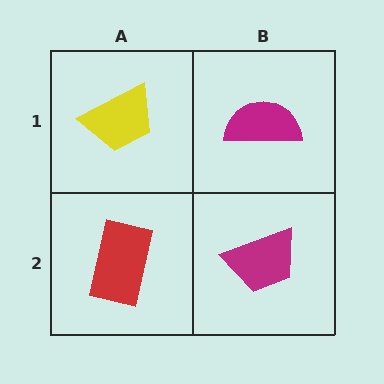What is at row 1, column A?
A yellow trapezoid.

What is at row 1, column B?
A magenta semicircle.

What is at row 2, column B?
A magenta trapezoid.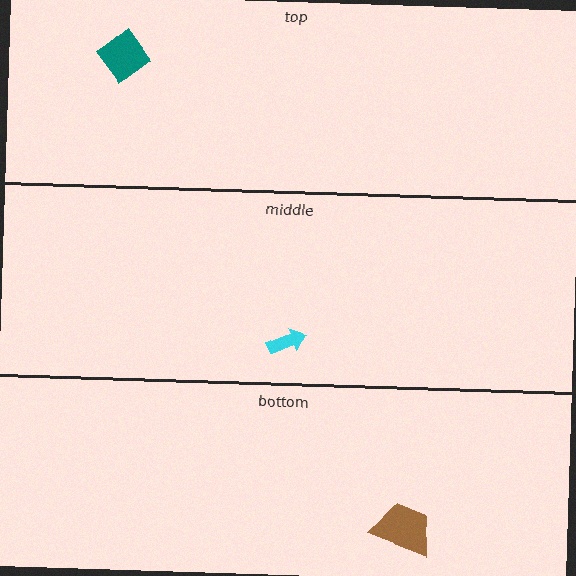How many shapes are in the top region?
1.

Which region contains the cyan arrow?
The middle region.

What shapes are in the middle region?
The cyan arrow.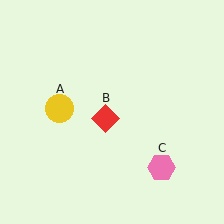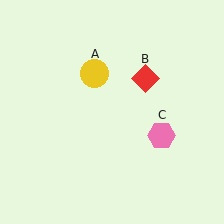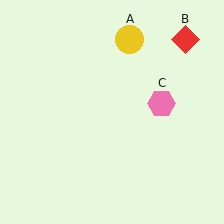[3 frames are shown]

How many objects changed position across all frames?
3 objects changed position: yellow circle (object A), red diamond (object B), pink hexagon (object C).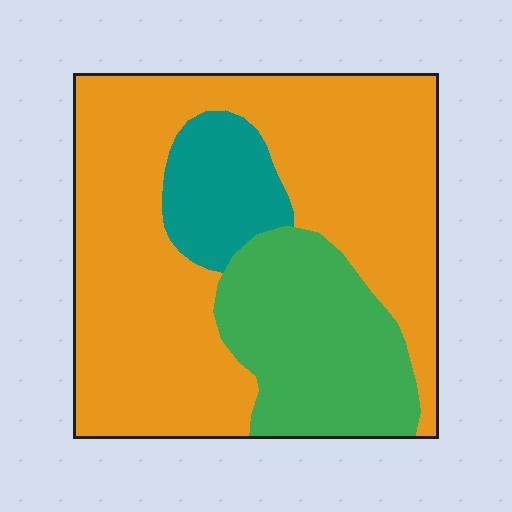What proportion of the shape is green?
Green takes up less than a quarter of the shape.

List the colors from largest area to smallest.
From largest to smallest: orange, green, teal.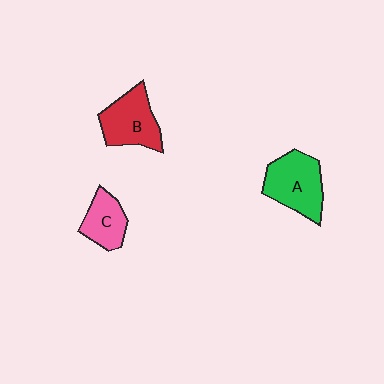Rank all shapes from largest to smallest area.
From largest to smallest: A (green), B (red), C (pink).